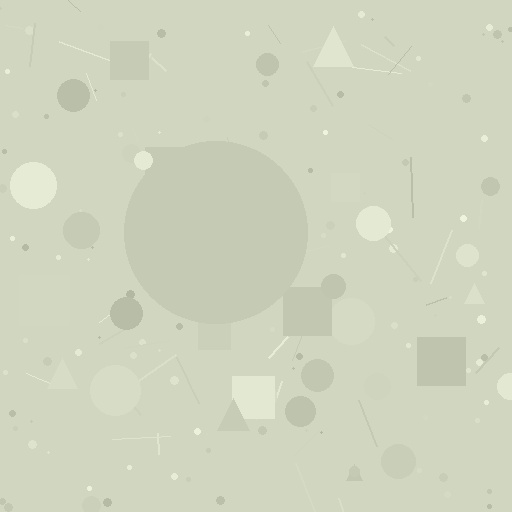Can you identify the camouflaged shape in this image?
The camouflaged shape is a circle.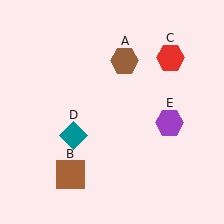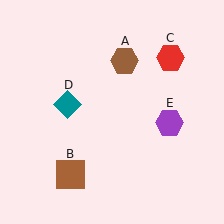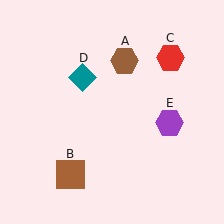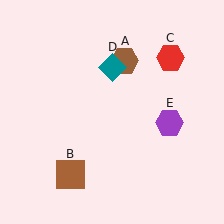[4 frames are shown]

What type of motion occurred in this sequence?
The teal diamond (object D) rotated clockwise around the center of the scene.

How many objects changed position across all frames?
1 object changed position: teal diamond (object D).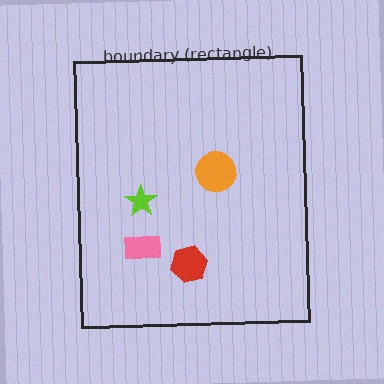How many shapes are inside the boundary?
4 inside, 0 outside.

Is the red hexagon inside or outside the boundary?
Inside.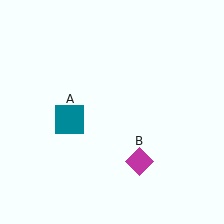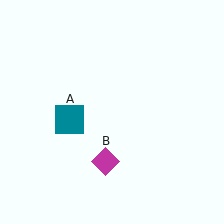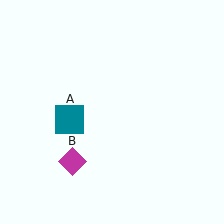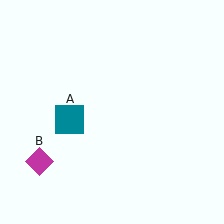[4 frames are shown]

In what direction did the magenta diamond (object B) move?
The magenta diamond (object B) moved left.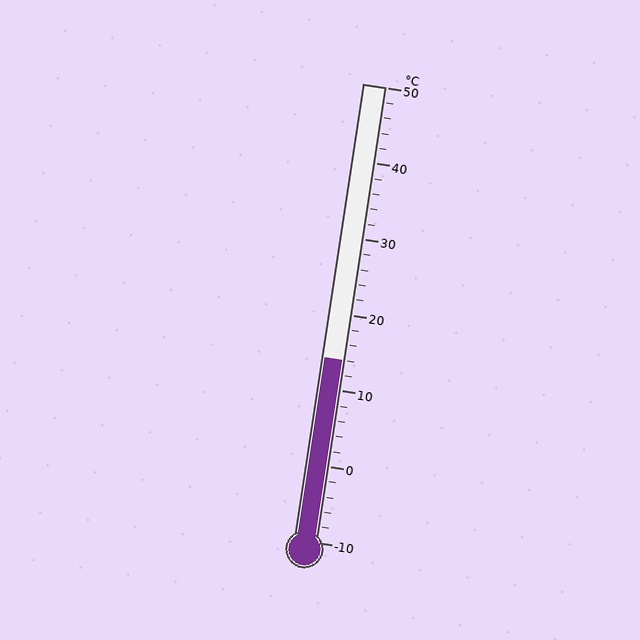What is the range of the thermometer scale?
The thermometer scale ranges from -10°C to 50°C.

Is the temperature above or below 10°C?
The temperature is above 10°C.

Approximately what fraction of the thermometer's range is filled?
The thermometer is filled to approximately 40% of its range.